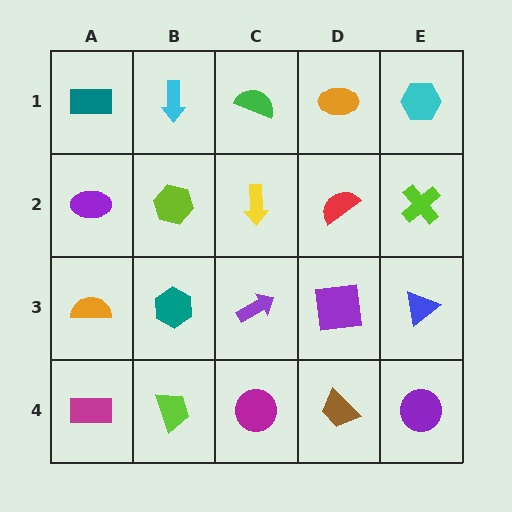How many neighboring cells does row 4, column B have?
3.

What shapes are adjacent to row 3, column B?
A lime hexagon (row 2, column B), a lime trapezoid (row 4, column B), an orange semicircle (row 3, column A), a purple arrow (row 3, column C).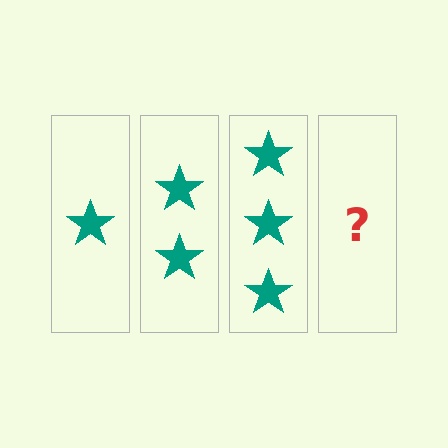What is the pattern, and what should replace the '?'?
The pattern is that each step adds one more star. The '?' should be 4 stars.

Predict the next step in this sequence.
The next step is 4 stars.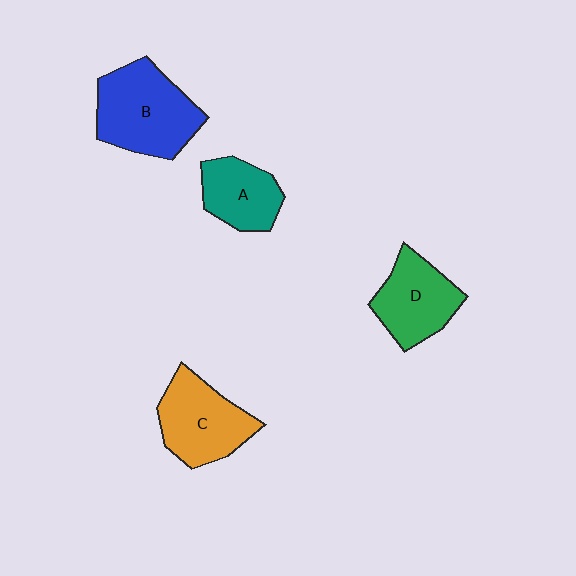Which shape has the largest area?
Shape B (blue).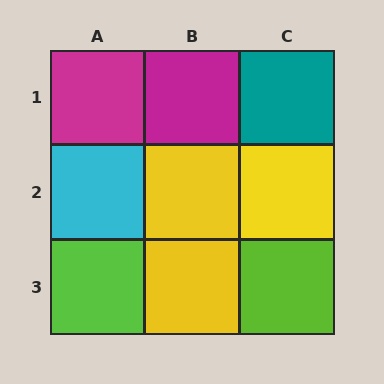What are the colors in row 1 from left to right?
Magenta, magenta, teal.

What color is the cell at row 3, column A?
Lime.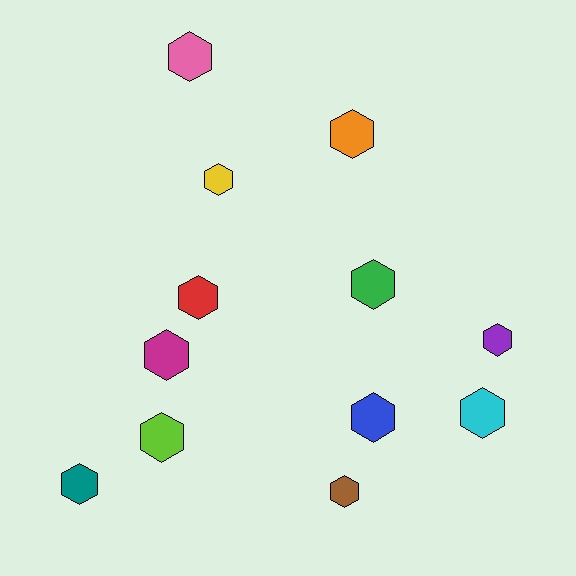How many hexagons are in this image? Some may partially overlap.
There are 12 hexagons.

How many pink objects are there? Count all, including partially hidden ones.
There is 1 pink object.